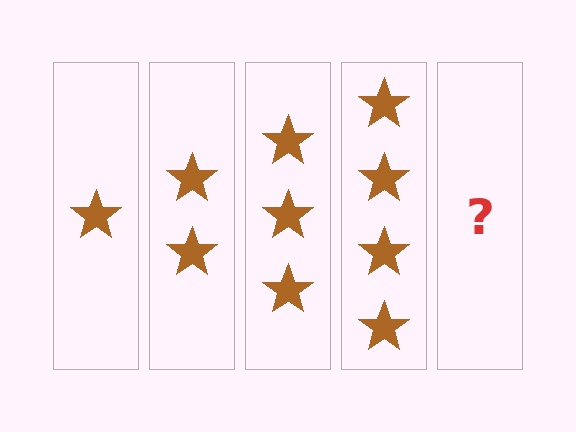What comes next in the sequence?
The next element should be 5 stars.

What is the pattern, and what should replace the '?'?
The pattern is that each step adds one more star. The '?' should be 5 stars.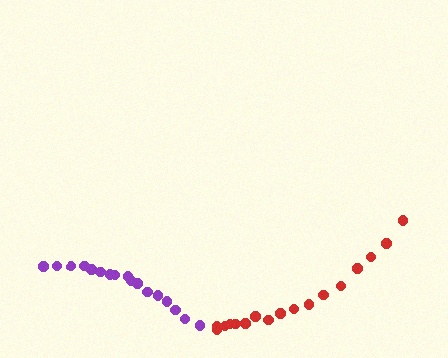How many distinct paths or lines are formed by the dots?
There are 2 distinct paths.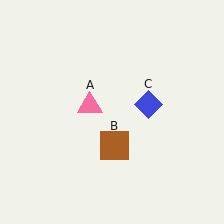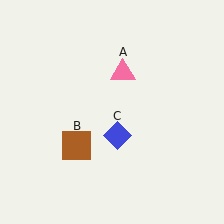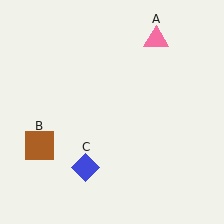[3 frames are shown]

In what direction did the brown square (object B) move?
The brown square (object B) moved left.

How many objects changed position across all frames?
3 objects changed position: pink triangle (object A), brown square (object B), blue diamond (object C).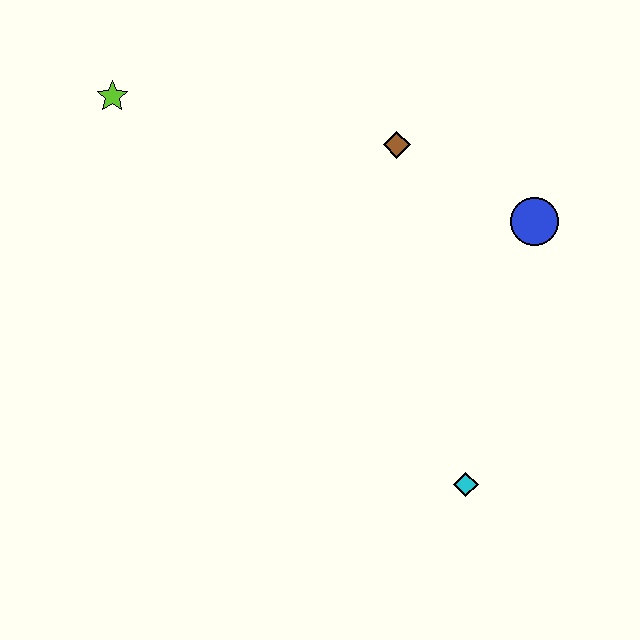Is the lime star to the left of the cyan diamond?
Yes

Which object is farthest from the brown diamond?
The cyan diamond is farthest from the brown diamond.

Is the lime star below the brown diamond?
No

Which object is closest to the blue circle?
The brown diamond is closest to the blue circle.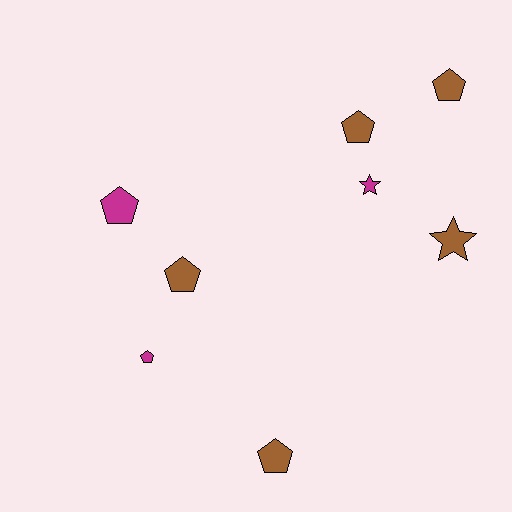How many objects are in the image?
There are 8 objects.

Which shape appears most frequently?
Pentagon, with 6 objects.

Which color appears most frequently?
Brown, with 5 objects.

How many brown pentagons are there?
There are 4 brown pentagons.